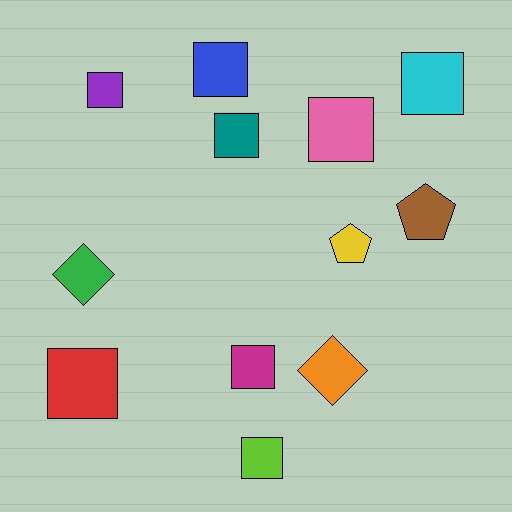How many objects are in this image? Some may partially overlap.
There are 12 objects.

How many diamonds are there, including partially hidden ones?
There are 2 diamonds.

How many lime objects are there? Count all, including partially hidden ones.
There is 1 lime object.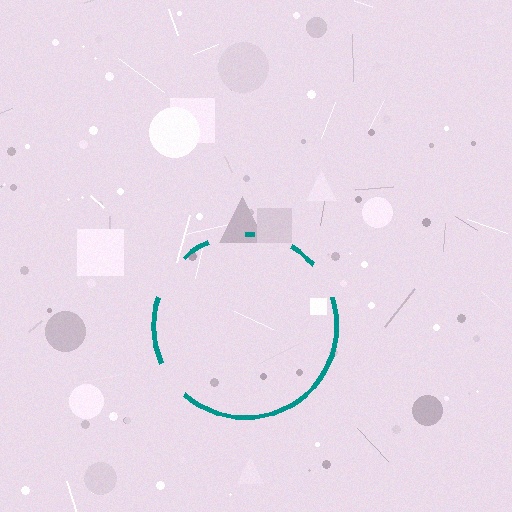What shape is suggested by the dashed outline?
The dashed outline suggests a circle.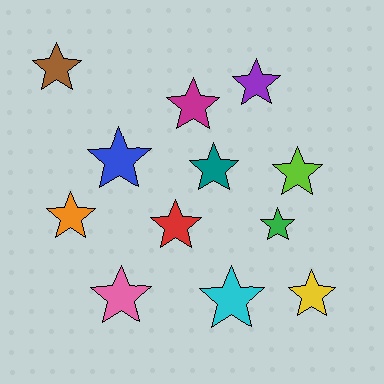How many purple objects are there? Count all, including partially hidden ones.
There is 1 purple object.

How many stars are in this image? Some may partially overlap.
There are 12 stars.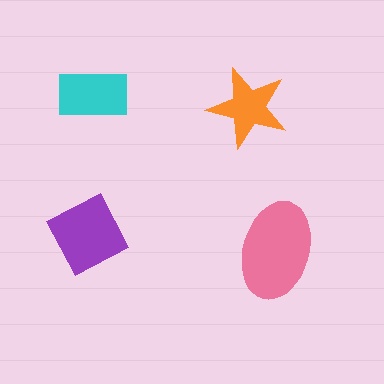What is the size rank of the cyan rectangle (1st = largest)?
3rd.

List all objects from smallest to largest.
The orange star, the cyan rectangle, the purple diamond, the pink ellipse.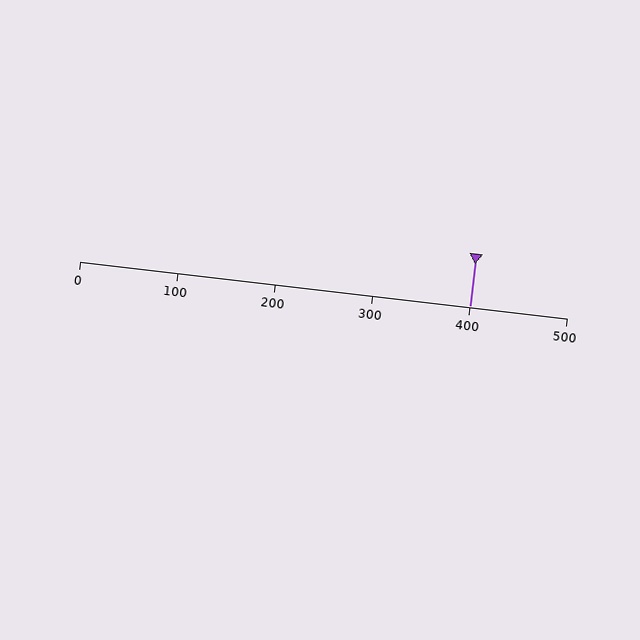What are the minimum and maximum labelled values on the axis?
The axis runs from 0 to 500.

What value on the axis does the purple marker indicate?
The marker indicates approximately 400.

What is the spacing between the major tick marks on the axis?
The major ticks are spaced 100 apart.